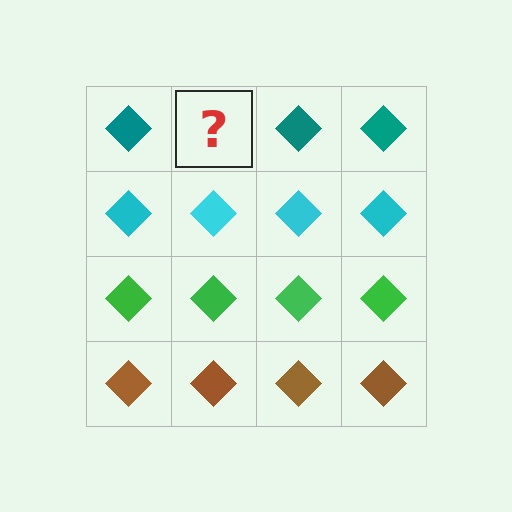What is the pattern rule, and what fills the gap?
The rule is that each row has a consistent color. The gap should be filled with a teal diamond.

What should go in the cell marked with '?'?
The missing cell should contain a teal diamond.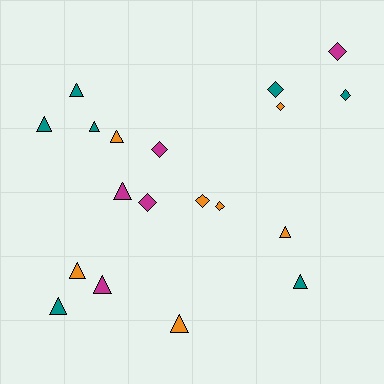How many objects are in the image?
There are 19 objects.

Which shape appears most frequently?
Triangle, with 11 objects.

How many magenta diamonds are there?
There are 3 magenta diamonds.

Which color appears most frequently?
Orange, with 7 objects.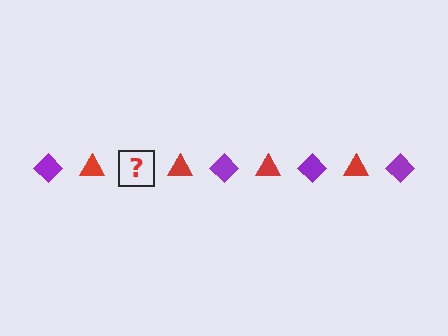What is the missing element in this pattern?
The missing element is a purple diamond.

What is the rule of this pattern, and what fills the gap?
The rule is that the pattern alternates between purple diamond and red triangle. The gap should be filled with a purple diamond.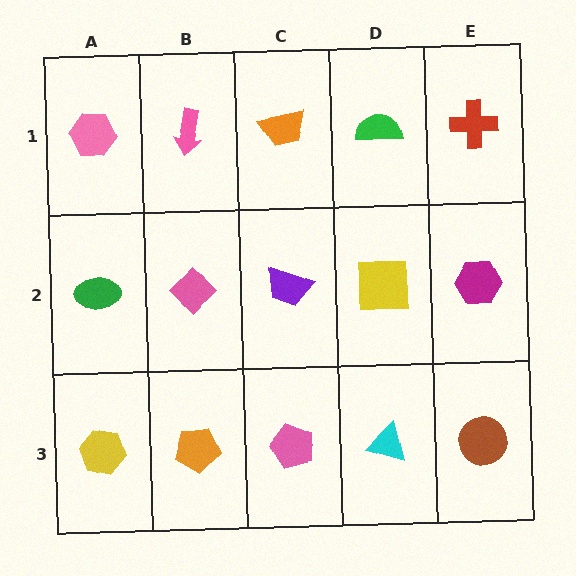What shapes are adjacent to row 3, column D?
A yellow square (row 2, column D), a pink pentagon (row 3, column C), a brown circle (row 3, column E).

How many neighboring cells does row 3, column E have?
2.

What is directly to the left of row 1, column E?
A green semicircle.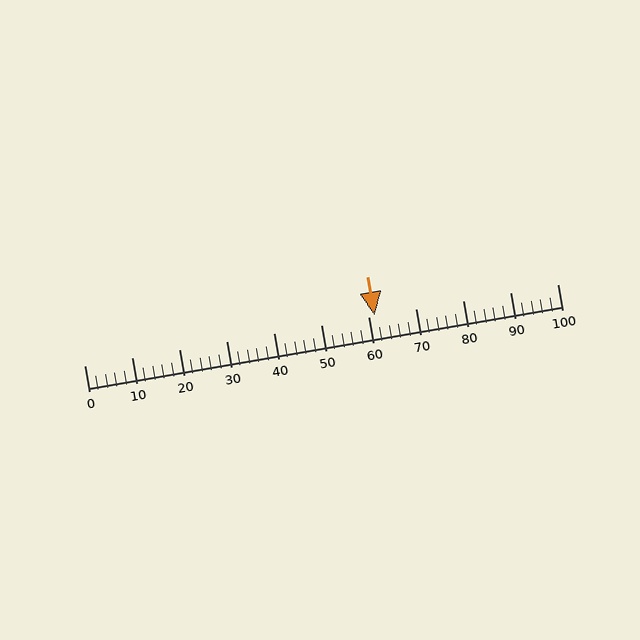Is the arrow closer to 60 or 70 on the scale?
The arrow is closer to 60.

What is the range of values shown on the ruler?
The ruler shows values from 0 to 100.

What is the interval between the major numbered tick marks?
The major tick marks are spaced 10 units apart.